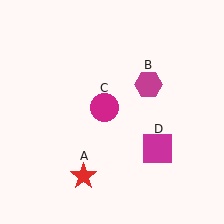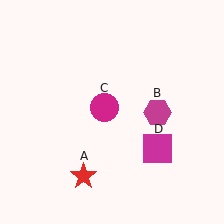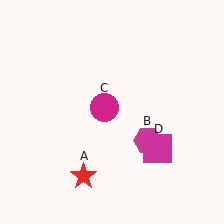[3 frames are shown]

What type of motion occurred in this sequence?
The magenta hexagon (object B) rotated clockwise around the center of the scene.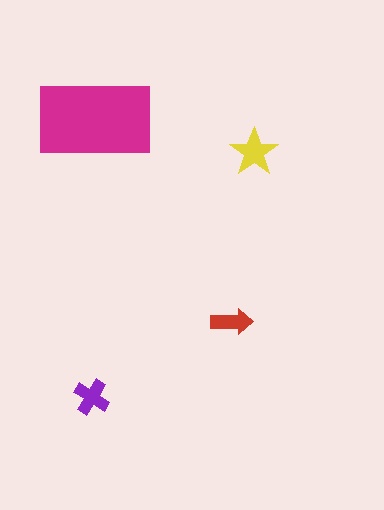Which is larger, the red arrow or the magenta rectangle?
The magenta rectangle.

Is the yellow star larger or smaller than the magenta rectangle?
Smaller.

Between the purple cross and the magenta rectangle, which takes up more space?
The magenta rectangle.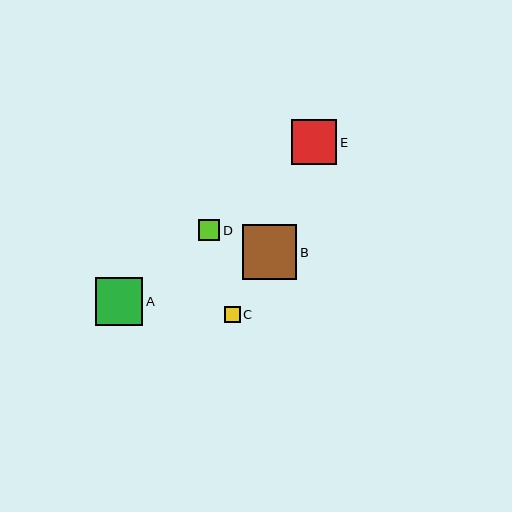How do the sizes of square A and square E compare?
Square A and square E are approximately the same size.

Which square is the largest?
Square B is the largest with a size of approximately 55 pixels.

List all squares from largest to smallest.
From largest to smallest: B, A, E, D, C.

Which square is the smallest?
Square C is the smallest with a size of approximately 16 pixels.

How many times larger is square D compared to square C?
Square D is approximately 1.4 times the size of square C.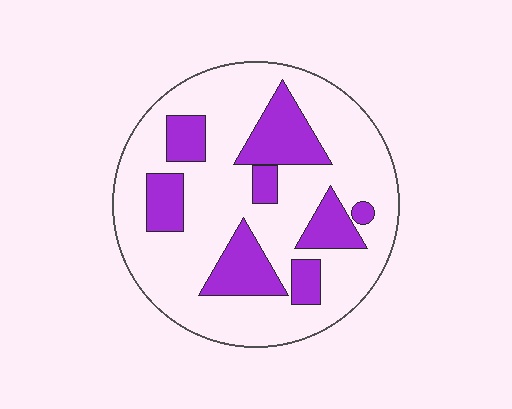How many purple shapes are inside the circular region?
8.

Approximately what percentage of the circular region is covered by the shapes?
Approximately 25%.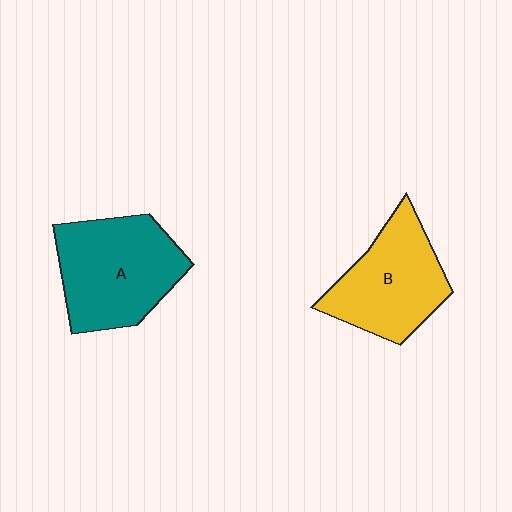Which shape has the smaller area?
Shape B (yellow).